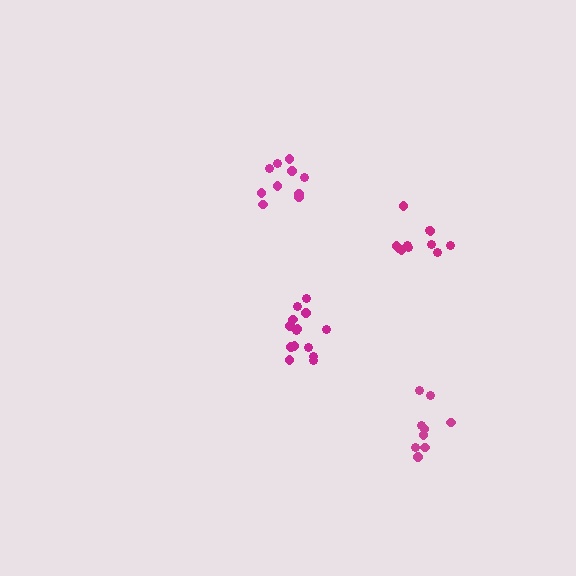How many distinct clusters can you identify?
There are 4 distinct clusters.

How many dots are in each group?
Group 1: 10 dots, Group 2: 11 dots, Group 3: 14 dots, Group 4: 9 dots (44 total).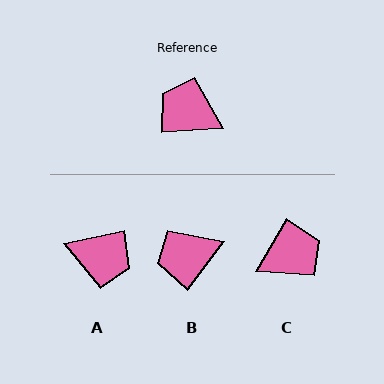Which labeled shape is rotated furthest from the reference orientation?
A, about 171 degrees away.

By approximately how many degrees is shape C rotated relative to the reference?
Approximately 123 degrees clockwise.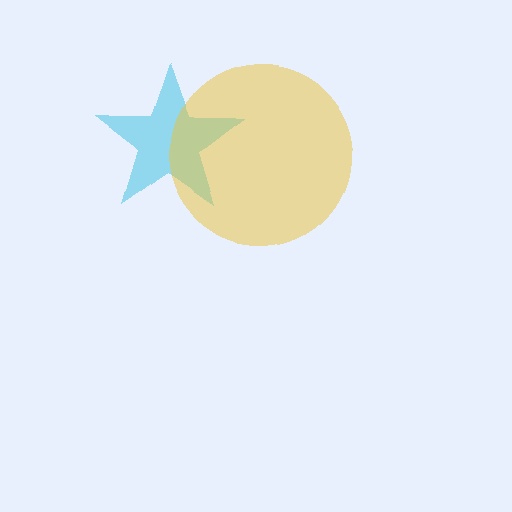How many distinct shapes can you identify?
There are 2 distinct shapes: a cyan star, a yellow circle.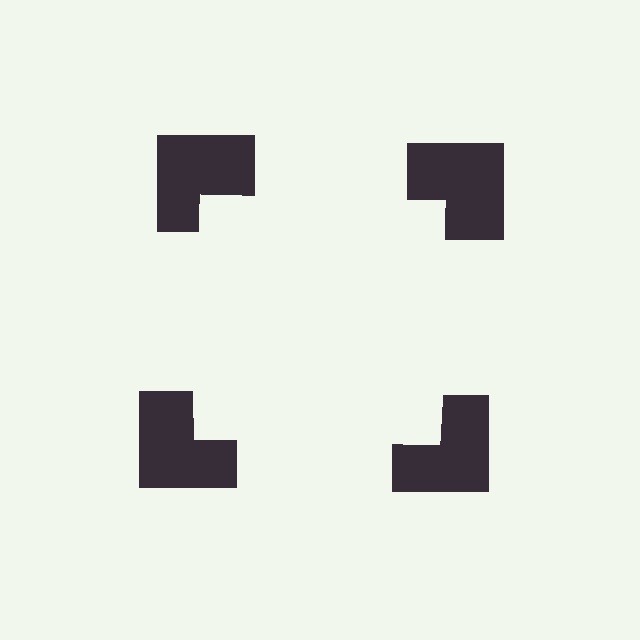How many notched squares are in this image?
There are 4 — one at each vertex of the illusory square.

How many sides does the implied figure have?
4 sides.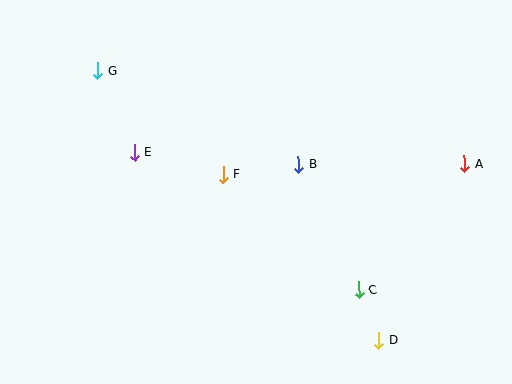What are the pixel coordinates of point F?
Point F is at (223, 175).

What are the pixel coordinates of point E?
Point E is at (135, 152).